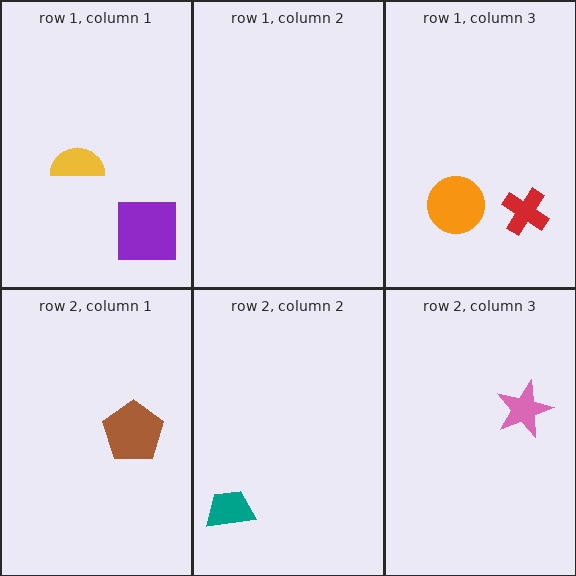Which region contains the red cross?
The row 1, column 3 region.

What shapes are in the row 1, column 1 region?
The purple square, the yellow semicircle.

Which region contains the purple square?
The row 1, column 1 region.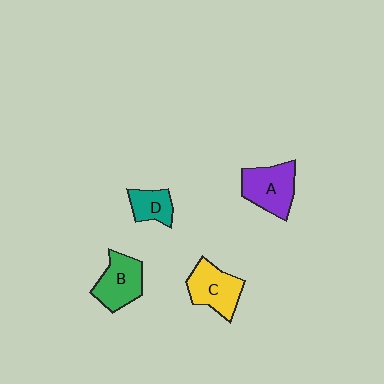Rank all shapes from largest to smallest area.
From largest to smallest: A (purple), C (yellow), B (green), D (teal).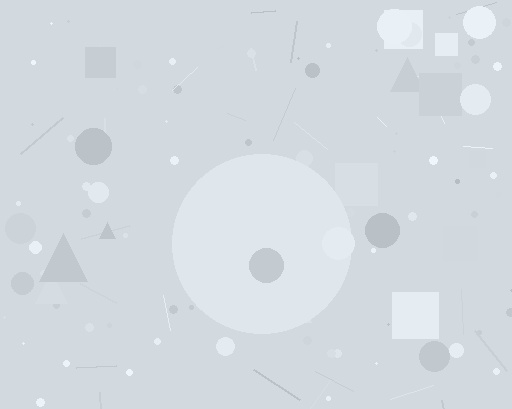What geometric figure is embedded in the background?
A circle is embedded in the background.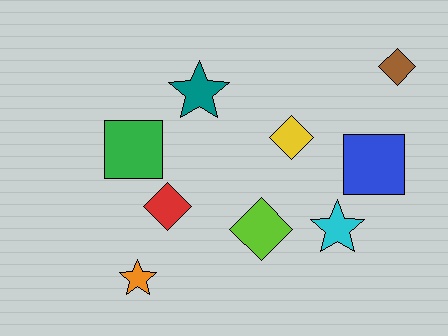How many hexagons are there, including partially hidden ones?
There are no hexagons.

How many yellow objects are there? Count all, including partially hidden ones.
There is 1 yellow object.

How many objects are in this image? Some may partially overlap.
There are 9 objects.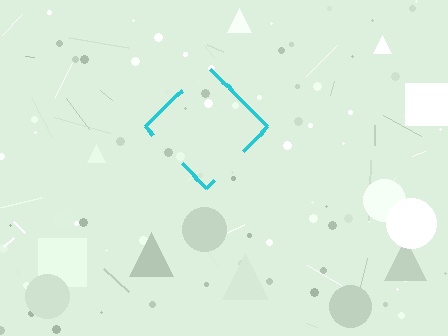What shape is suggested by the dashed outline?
The dashed outline suggests a diamond.